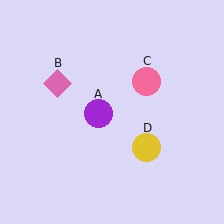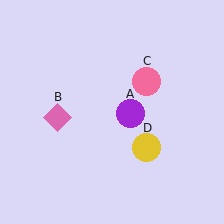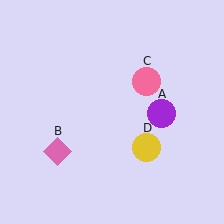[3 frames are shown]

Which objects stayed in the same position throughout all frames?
Pink circle (object C) and yellow circle (object D) remained stationary.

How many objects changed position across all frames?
2 objects changed position: purple circle (object A), pink diamond (object B).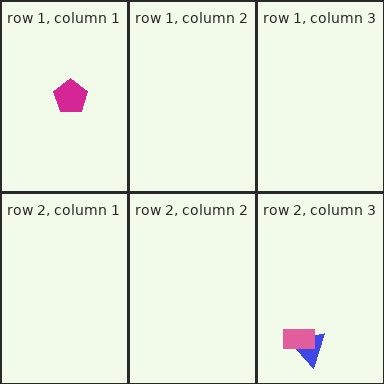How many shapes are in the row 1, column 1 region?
1.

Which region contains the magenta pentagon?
The row 1, column 1 region.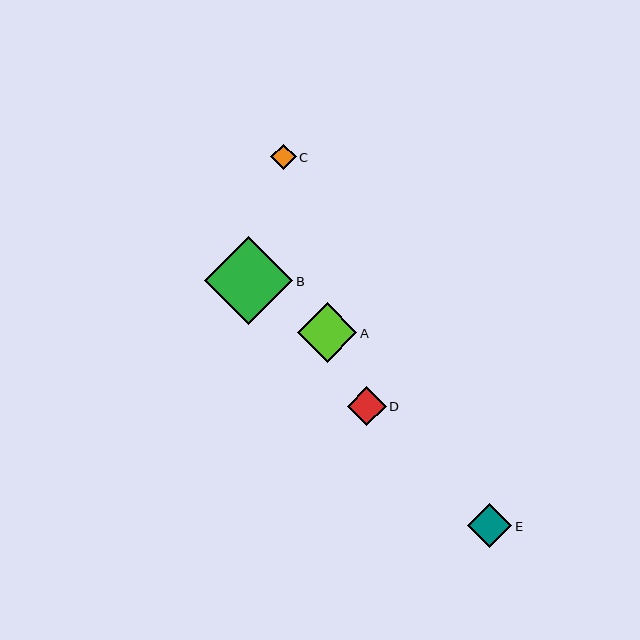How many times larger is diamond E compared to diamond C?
Diamond E is approximately 1.7 times the size of diamond C.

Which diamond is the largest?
Diamond B is the largest with a size of approximately 88 pixels.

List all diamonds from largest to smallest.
From largest to smallest: B, A, E, D, C.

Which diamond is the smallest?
Diamond C is the smallest with a size of approximately 26 pixels.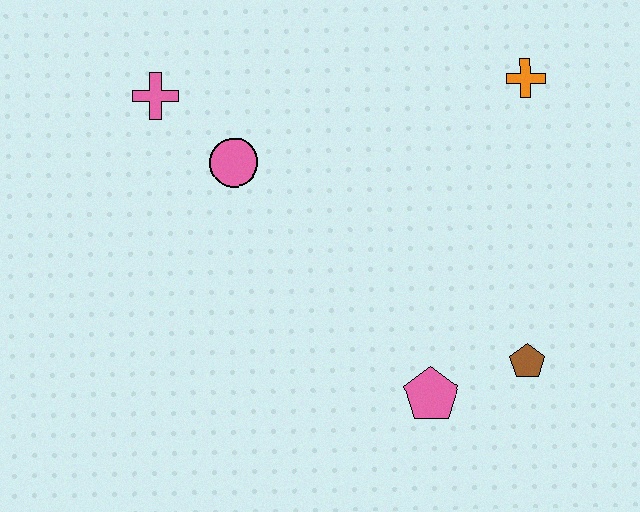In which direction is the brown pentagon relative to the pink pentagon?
The brown pentagon is to the right of the pink pentagon.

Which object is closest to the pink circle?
The pink cross is closest to the pink circle.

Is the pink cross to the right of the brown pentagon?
No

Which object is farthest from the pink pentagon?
The pink cross is farthest from the pink pentagon.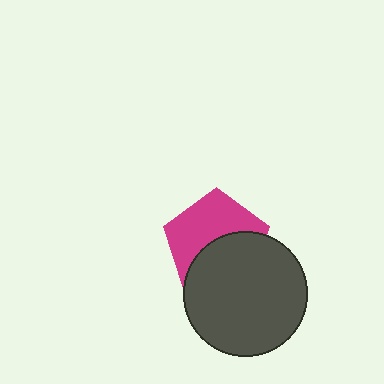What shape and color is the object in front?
The object in front is a dark gray circle.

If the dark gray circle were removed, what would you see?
You would see the complete magenta pentagon.